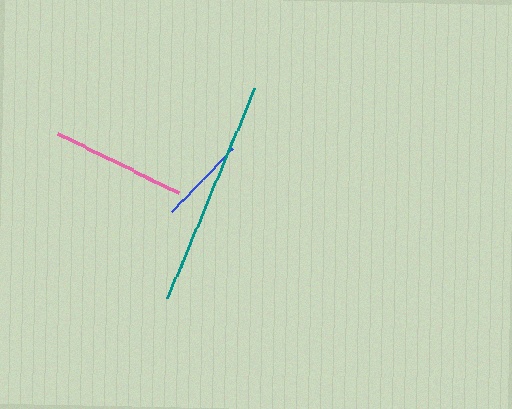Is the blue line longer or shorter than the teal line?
The teal line is longer than the blue line.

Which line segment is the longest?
The teal line is the longest at approximately 228 pixels.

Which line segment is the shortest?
The blue line is the shortest at approximately 88 pixels.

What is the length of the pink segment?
The pink segment is approximately 134 pixels long.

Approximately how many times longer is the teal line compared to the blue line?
The teal line is approximately 2.6 times the length of the blue line.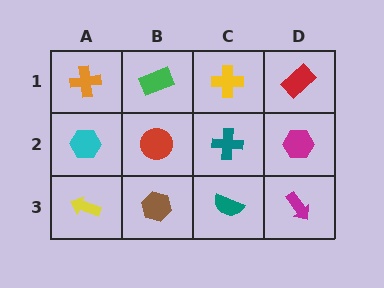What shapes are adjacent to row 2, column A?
An orange cross (row 1, column A), a yellow arrow (row 3, column A), a red circle (row 2, column B).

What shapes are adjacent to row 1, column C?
A teal cross (row 2, column C), a green rectangle (row 1, column B), a red rectangle (row 1, column D).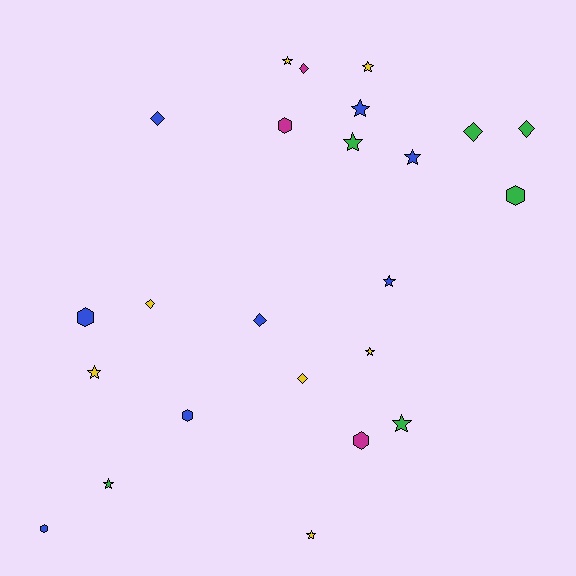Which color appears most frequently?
Blue, with 8 objects.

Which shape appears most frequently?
Star, with 11 objects.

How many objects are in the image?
There are 24 objects.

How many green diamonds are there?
There are 2 green diamonds.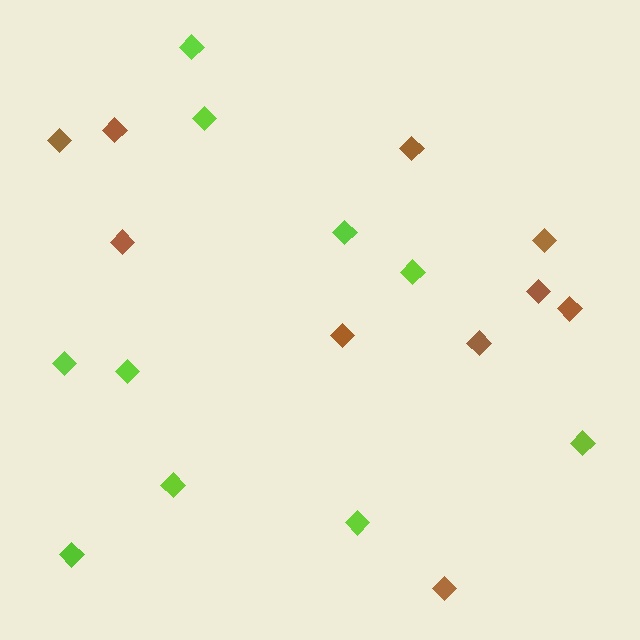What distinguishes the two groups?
There are 2 groups: one group of brown diamonds (10) and one group of lime diamonds (10).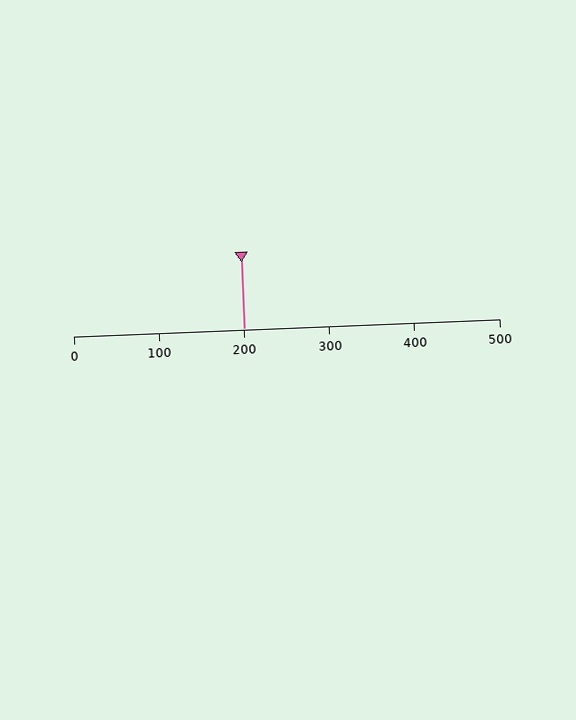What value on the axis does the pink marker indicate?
The marker indicates approximately 200.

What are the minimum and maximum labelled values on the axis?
The axis runs from 0 to 500.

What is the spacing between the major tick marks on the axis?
The major ticks are spaced 100 apart.